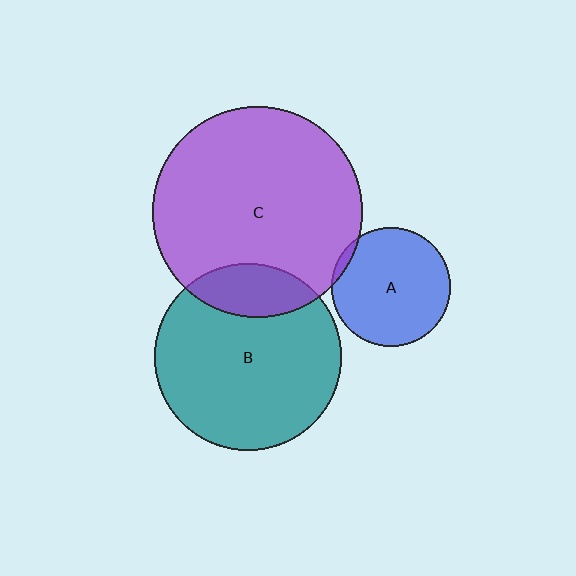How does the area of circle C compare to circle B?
Approximately 1.3 times.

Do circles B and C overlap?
Yes.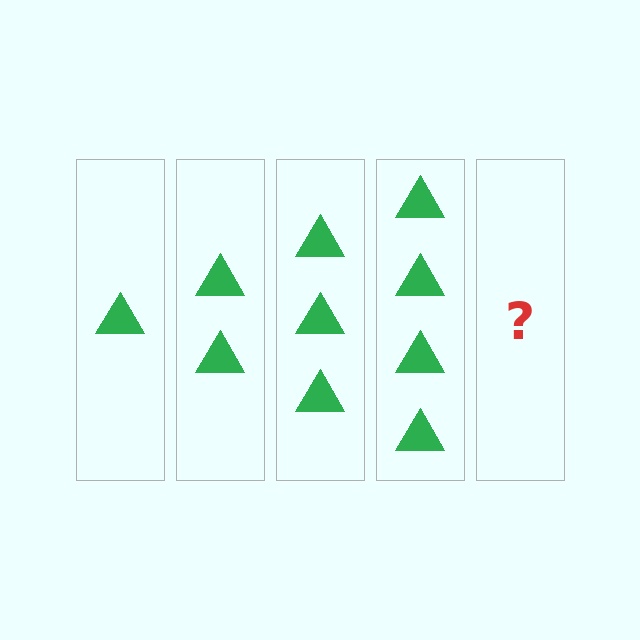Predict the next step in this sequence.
The next step is 5 triangles.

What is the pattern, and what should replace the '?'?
The pattern is that each step adds one more triangle. The '?' should be 5 triangles.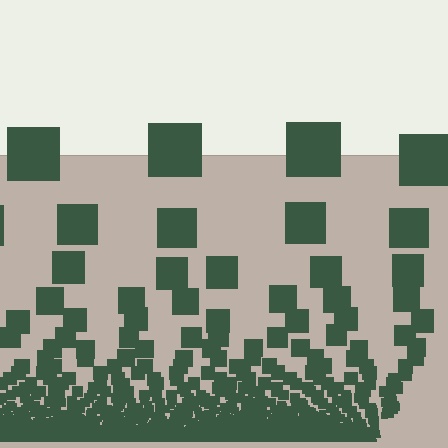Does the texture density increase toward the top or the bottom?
Density increases toward the bottom.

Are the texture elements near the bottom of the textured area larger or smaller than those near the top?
Smaller. The gradient is inverted — elements near the bottom are smaller and denser.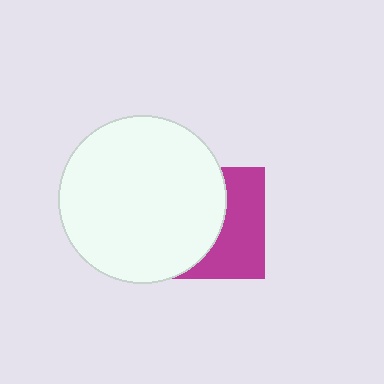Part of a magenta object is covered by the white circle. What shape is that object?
It is a square.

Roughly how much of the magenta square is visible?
A small part of it is visible (roughly 45%).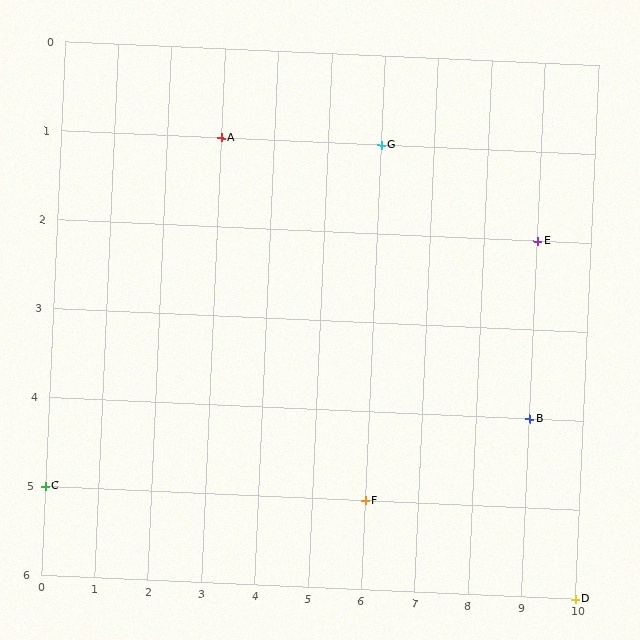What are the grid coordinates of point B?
Point B is at grid coordinates (9, 4).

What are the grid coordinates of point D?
Point D is at grid coordinates (10, 6).